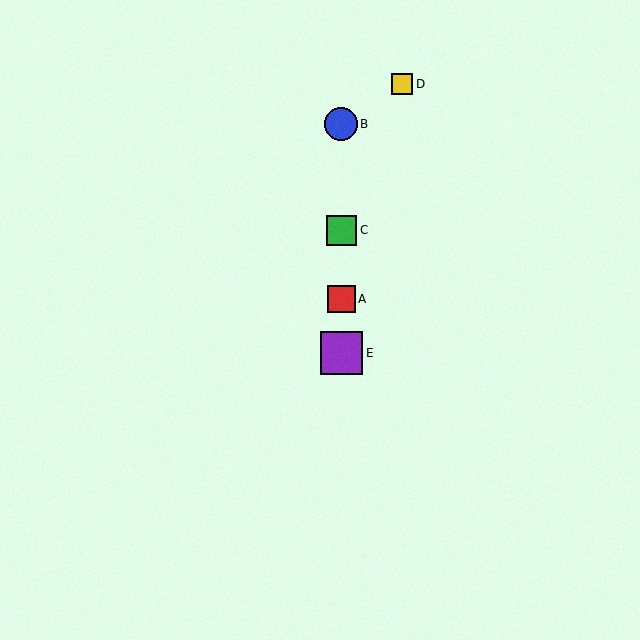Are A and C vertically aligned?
Yes, both are at x≈341.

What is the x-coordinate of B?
Object B is at x≈341.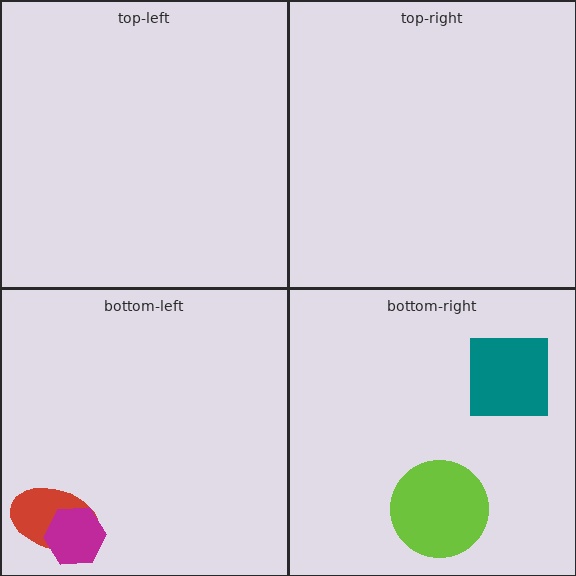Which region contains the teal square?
The bottom-right region.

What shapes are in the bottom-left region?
The red ellipse, the magenta hexagon.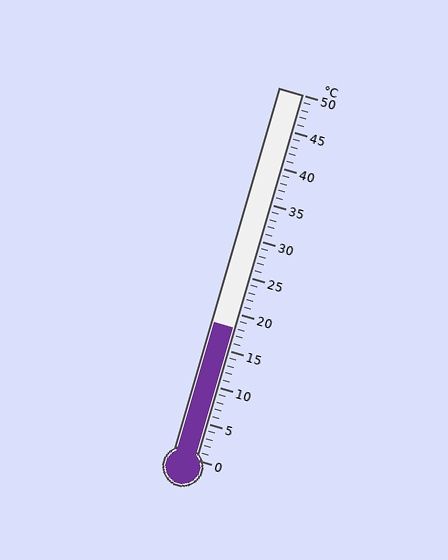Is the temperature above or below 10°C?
The temperature is above 10°C.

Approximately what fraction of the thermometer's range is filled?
The thermometer is filled to approximately 35% of its range.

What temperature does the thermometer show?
The thermometer shows approximately 18°C.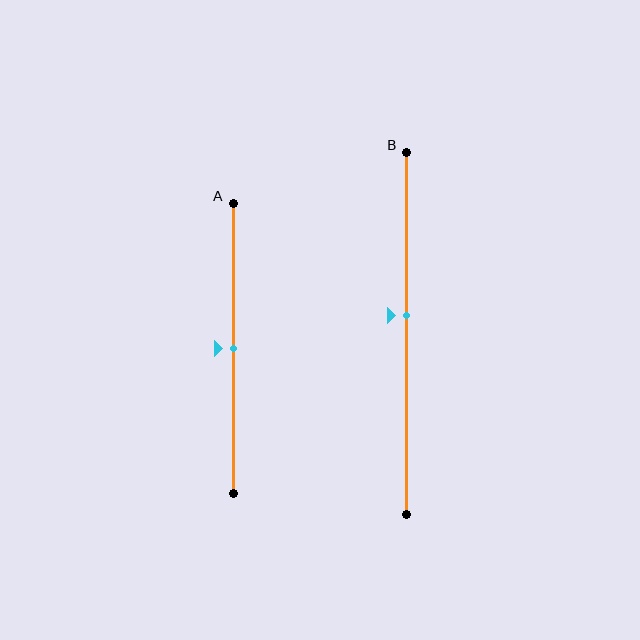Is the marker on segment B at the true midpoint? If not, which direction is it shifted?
No, the marker on segment B is shifted upward by about 5% of the segment length.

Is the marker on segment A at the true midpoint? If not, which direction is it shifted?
Yes, the marker on segment A is at the true midpoint.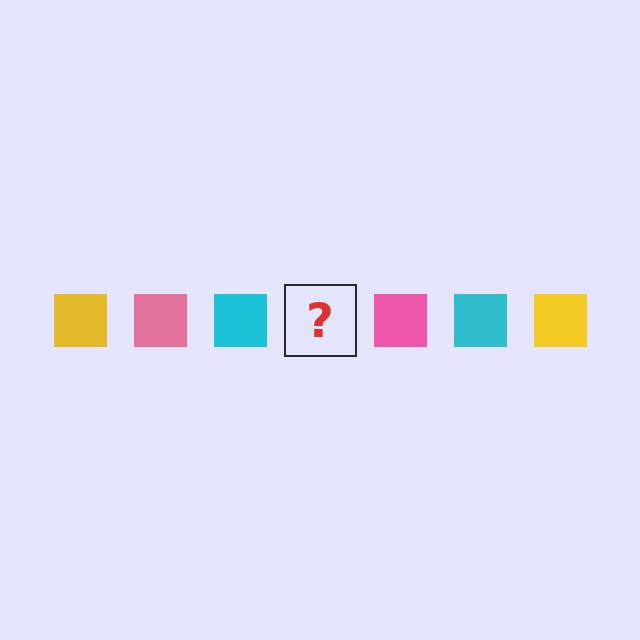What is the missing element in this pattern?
The missing element is a yellow square.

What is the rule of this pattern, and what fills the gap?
The rule is that the pattern cycles through yellow, pink, cyan squares. The gap should be filled with a yellow square.